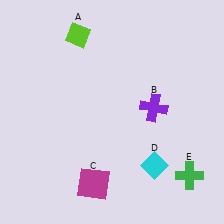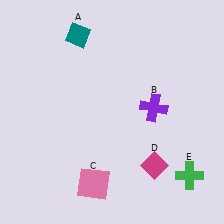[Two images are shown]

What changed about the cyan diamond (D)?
In Image 1, D is cyan. In Image 2, it changed to magenta.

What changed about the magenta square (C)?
In Image 1, C is magenta. In Image 2, it changed to pink.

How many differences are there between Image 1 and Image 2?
There are 3 differences between the two images.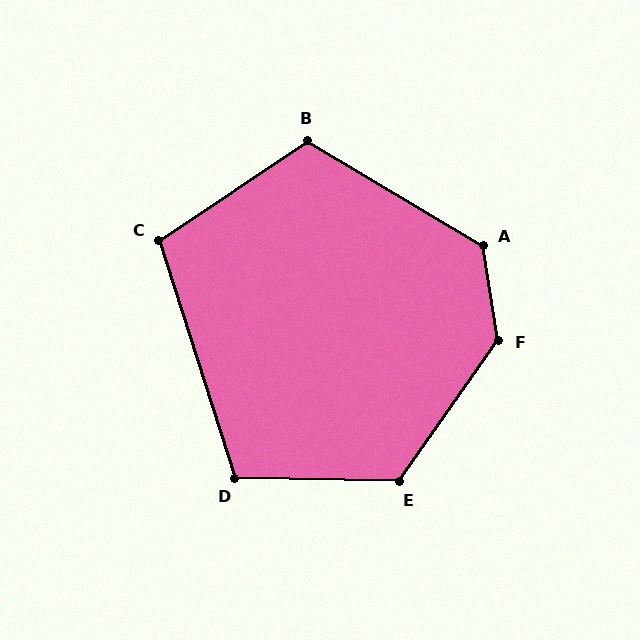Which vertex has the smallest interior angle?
C, at approximately 106 degrees.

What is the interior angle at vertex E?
Approximately 124 degrees (obtuse).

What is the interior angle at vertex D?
Approximately 109 degrees (obtuse).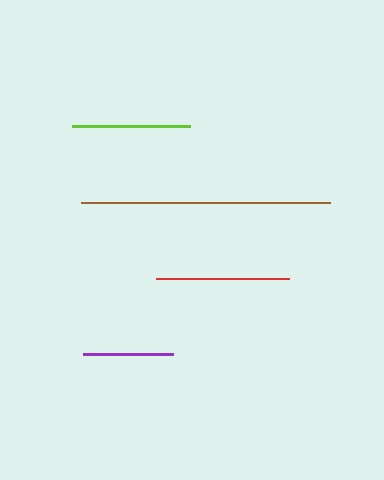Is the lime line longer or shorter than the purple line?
The lime line is longer than the purple line.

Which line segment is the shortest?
The purple line is the shortest at approximately 90 pixels.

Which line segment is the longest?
The brown line is the longest at approximately 249 pixels.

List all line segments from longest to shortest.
From longest to shortest: brown, red, lime, purple.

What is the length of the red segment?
The red segment is approximately 133 pixels long.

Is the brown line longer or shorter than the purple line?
The brown line is longer than the purple line.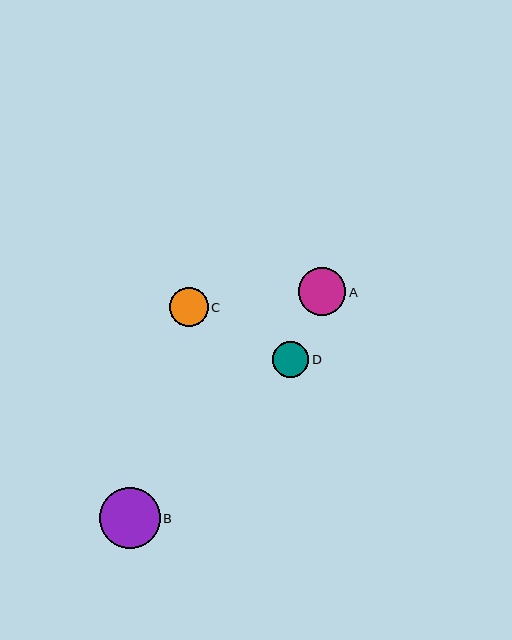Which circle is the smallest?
Circle D is the smallest with a size of approximately 36 pixels.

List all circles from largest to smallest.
From largest to smallest: B, A, C, D.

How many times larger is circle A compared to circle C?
Circle A is approximately 1.2 times the size of circle C.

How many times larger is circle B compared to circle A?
Circle B is approximately 1.3 times the size of circle A.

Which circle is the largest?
Circle B is the largest with a size of approximately 61 pixels.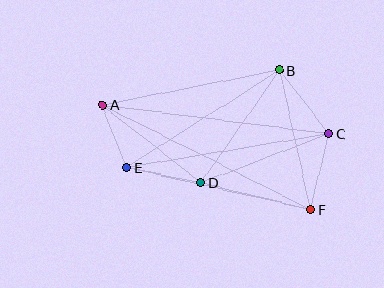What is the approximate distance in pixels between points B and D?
The distance between B and D is approximately 137 pixels.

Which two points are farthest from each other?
Points A and F are farthest from each other.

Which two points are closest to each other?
Points A and E are closest to each other.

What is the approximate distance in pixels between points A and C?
The distance between A and C is approximately 229 pixels.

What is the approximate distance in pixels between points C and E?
The distance between C and E is approximately 205 pixels.